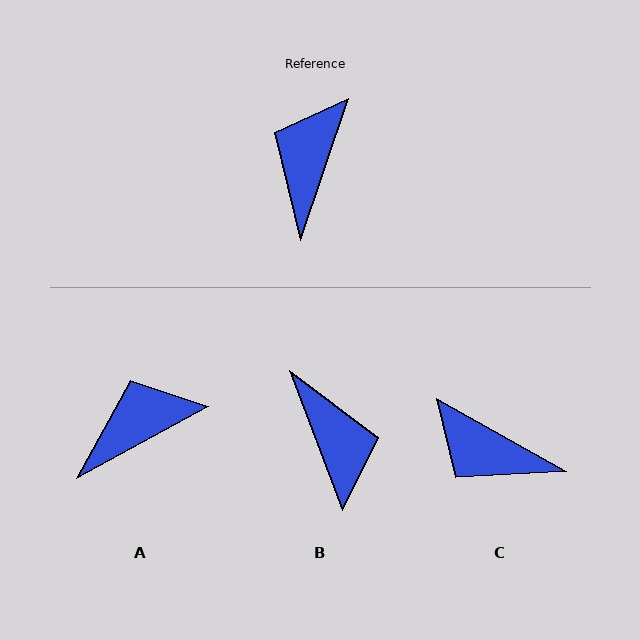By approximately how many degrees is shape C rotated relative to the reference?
Approximately 80 degrees counter-clockwise.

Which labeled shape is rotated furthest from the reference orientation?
B, about 140 degrees away.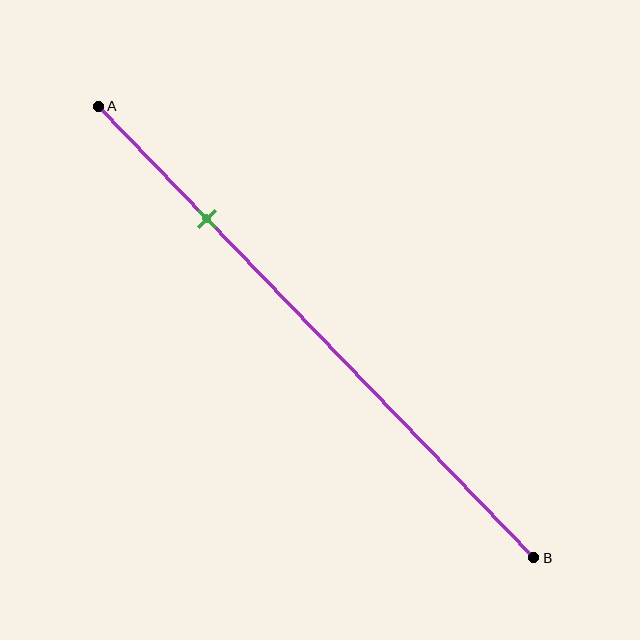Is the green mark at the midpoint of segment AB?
No, the mark is at about 25% from A, not at the 50% midpoint.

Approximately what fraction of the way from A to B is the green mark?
The green mark is approximately 25% of the way from A to B.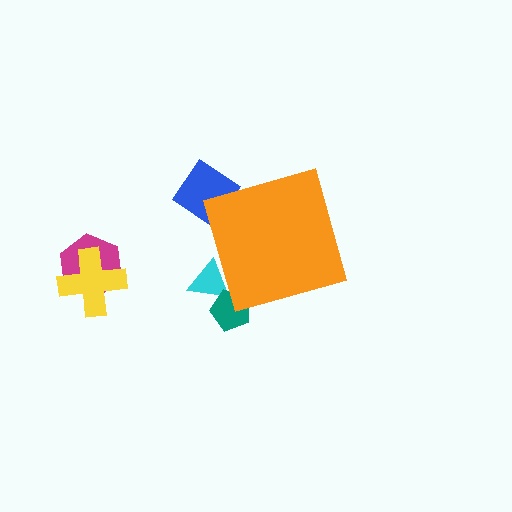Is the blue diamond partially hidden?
Yes, the blue diamond is partially hidden behind the orange diamond.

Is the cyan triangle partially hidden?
Yes, the cyan triangle is partially hidden behind the orange diamond.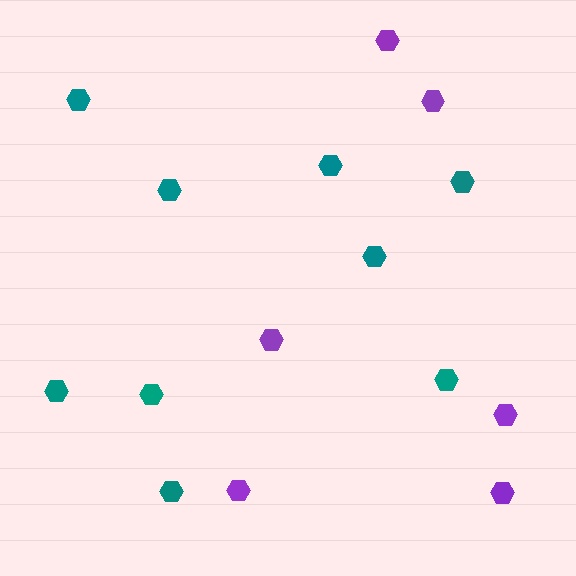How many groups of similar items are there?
There are 2 groups: one group of teal hexagons (9) and one group of purple hexagons (6).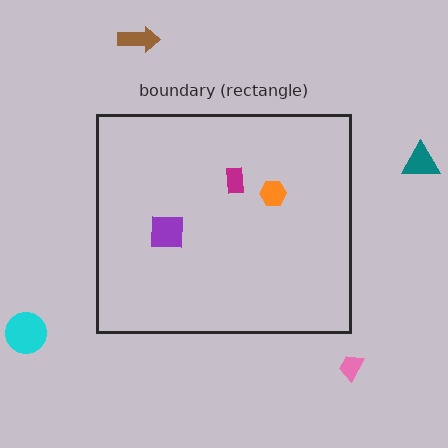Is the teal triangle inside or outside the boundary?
Outside.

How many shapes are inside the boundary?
3 inside, 4 outside.